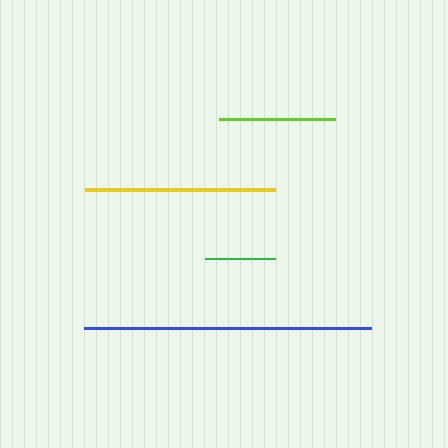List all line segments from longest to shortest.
From longest to shortest: blue, yellow, lime, green.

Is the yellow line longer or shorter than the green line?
The yellow line is longer than the green line.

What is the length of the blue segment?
The blue segment is approximately 286 pixels long.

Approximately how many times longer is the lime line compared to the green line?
The lime line is approximately 1.6 times the length of the green line.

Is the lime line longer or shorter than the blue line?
The blue line is longer than the lime line.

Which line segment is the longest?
The blue line is the longest at approximately 286 pixels.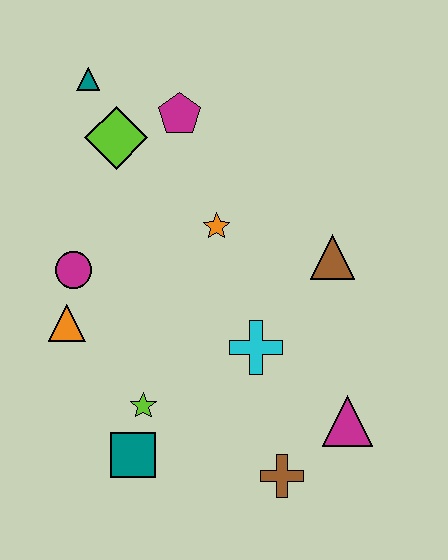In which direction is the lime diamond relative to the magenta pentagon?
The lime diamond is to the left of the magenta pentagon.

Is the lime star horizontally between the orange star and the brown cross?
No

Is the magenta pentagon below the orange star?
No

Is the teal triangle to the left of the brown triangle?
Yes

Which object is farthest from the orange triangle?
The magenta triangle is farthest from the orange triangle.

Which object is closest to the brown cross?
The magenta triangle is closest to the brown cross.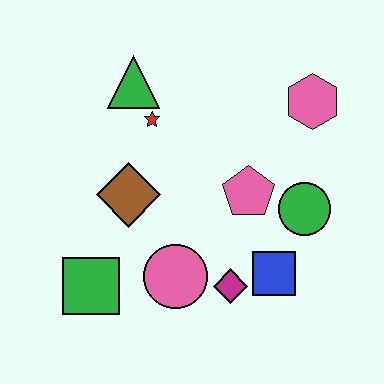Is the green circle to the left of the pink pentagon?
No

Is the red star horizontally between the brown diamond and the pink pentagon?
Yes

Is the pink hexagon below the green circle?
No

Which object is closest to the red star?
The green triangle is closest to the red star.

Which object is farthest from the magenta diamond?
The green triangle is farthest from the magenta diamond.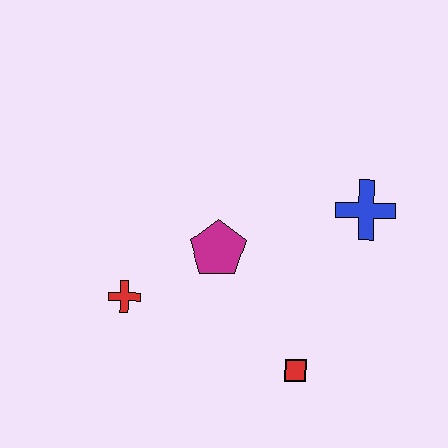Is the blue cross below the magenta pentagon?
No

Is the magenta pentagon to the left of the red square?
Yes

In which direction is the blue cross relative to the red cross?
The blue cross is to the right of the red cross.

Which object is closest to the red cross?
The magenta pentagon is closest to the red cross.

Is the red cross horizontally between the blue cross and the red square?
No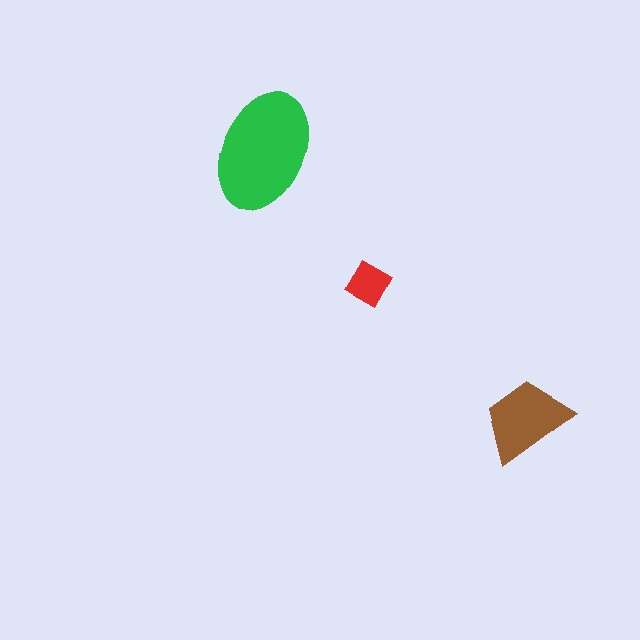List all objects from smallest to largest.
The red diamond, the brown trapezoid, the green ellipse.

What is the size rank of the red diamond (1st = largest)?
3rd.